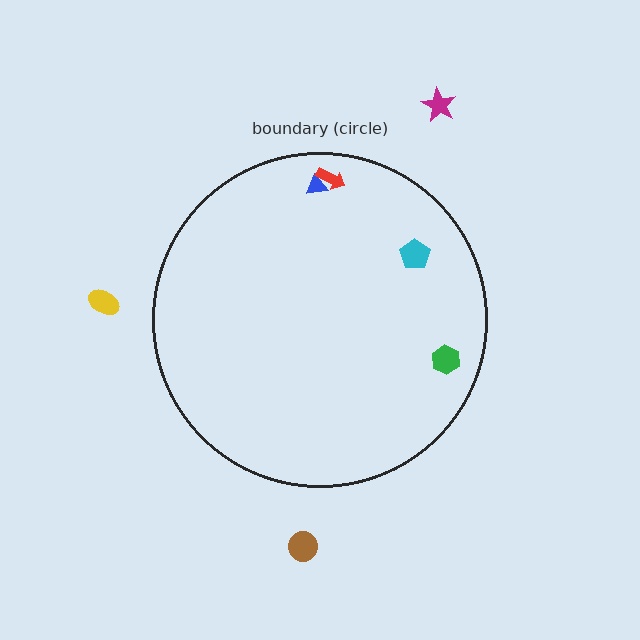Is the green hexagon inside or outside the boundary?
Inside.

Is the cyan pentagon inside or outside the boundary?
Inside.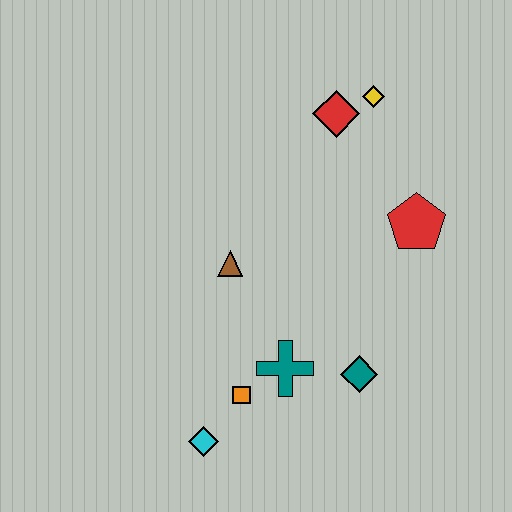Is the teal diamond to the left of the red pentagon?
Yes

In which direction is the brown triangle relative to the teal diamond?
The brown triangle is to the left of the teal diamond.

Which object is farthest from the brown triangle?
The yellow diamond is farthest from the brown triangle.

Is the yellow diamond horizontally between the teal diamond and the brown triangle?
No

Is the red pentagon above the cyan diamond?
Yes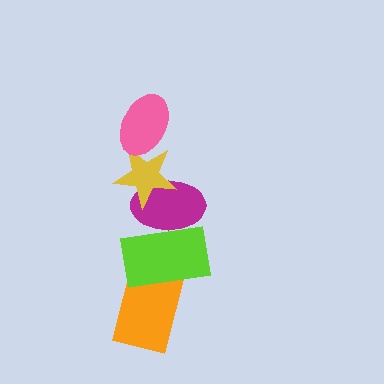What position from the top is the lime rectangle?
The lime rectangle is 4th from the top.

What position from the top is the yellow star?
The yellow star is 2nd from the top.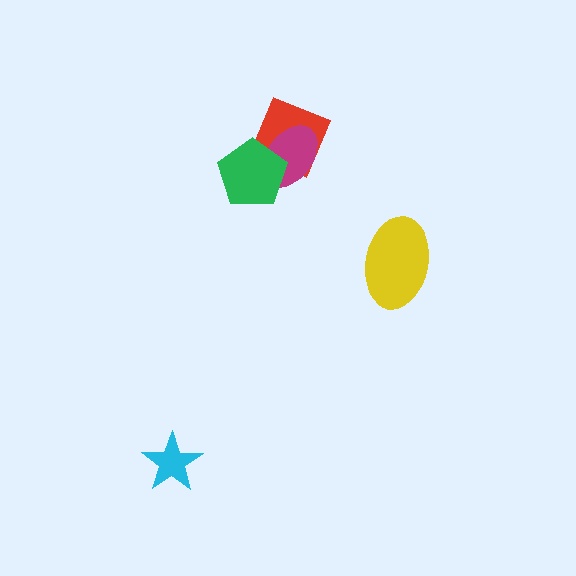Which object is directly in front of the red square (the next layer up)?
The magenta ellipse is directly in front of the red square.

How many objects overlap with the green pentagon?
2 objects overlap with the green pentagon.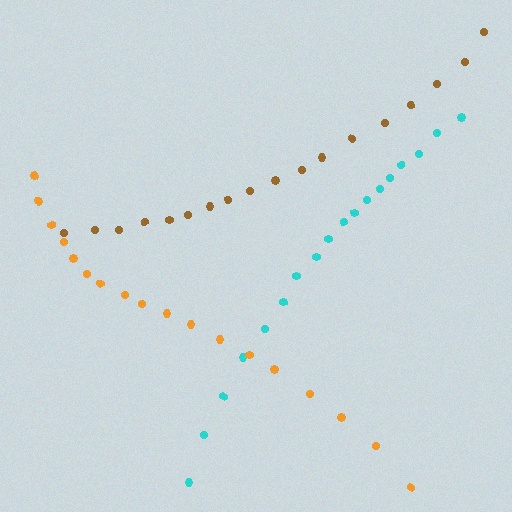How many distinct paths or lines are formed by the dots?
There are 3 distinct paths.